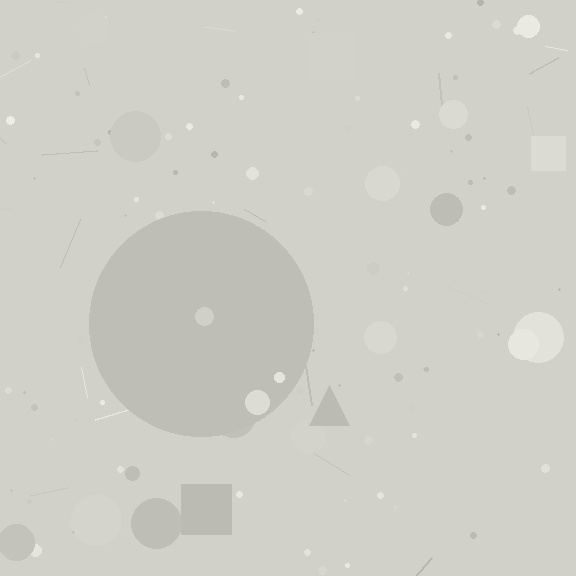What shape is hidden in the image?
A circle is hidden in the image.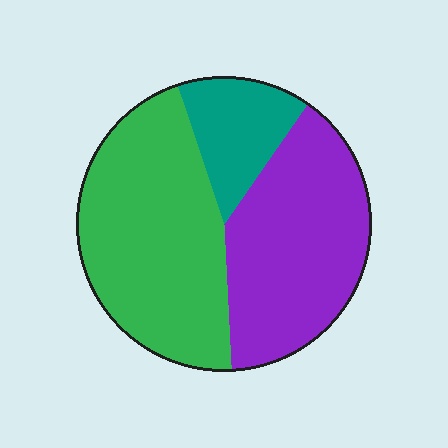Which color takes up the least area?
Teal, at roughly 15%.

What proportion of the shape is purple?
Purple covers around 40% of the shape.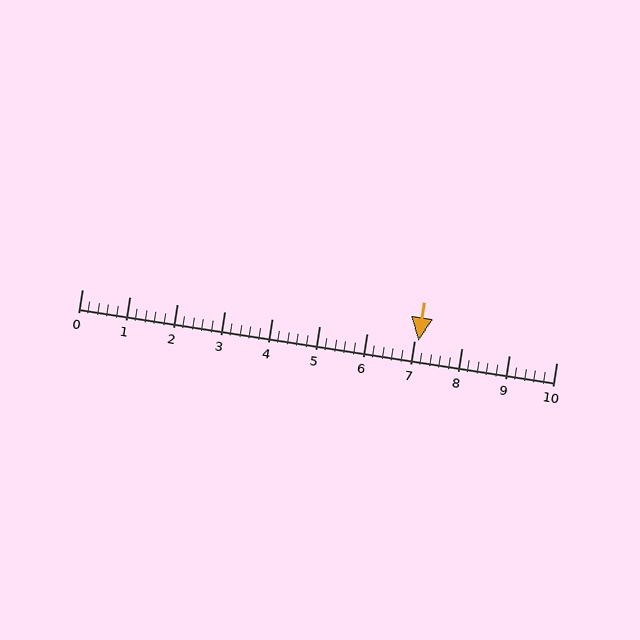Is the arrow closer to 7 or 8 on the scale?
The arrow is closer to 7.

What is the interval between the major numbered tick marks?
The major tick marks are spaced 1 units apart.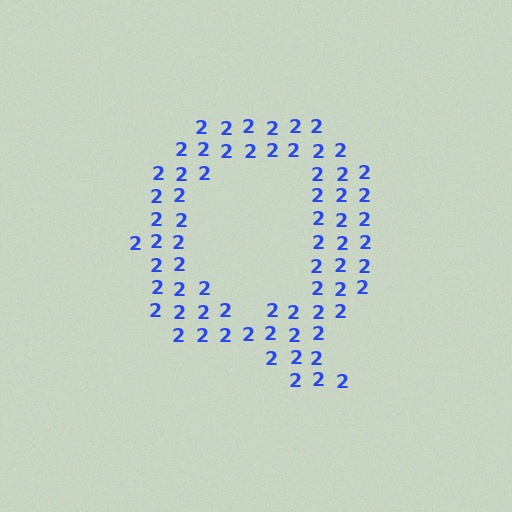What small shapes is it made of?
It is made of small digit 2's.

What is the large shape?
The large shape is the letter Q.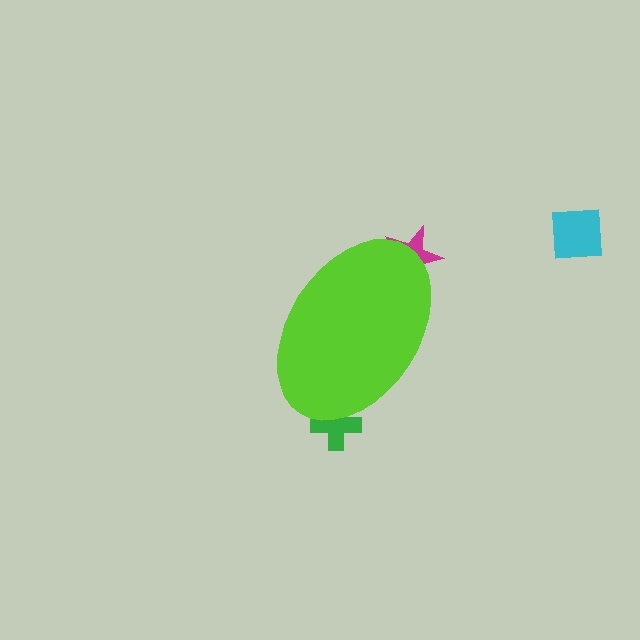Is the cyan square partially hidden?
No, the cyan square is fully visible.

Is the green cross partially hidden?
Yes, the green cross is partially hidden behind the lime ellipse.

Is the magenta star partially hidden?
Yes, the magenta star is partially hidden behind the lime ellipse.